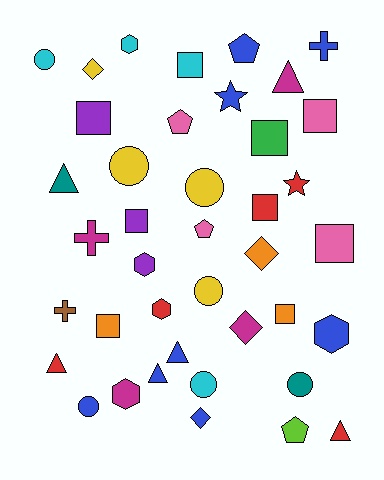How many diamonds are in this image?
There are 4 diamonds.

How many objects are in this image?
There are 40 objects.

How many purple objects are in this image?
There are 3 purple objects.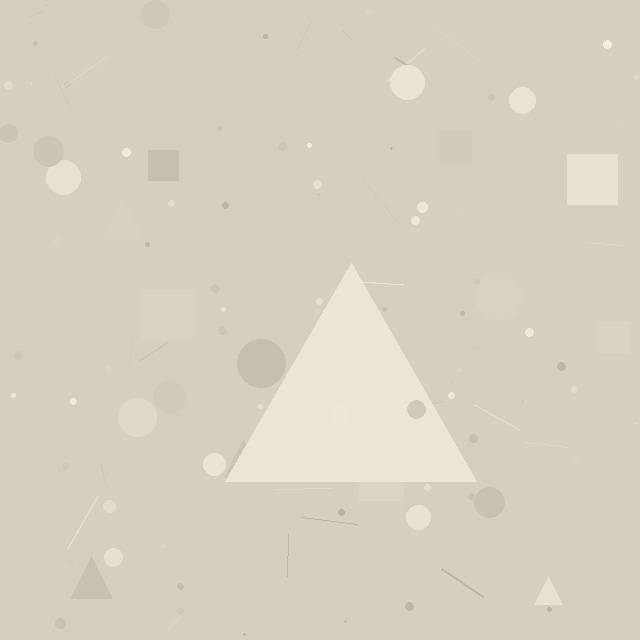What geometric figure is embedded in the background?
A triangle is embedded in the background.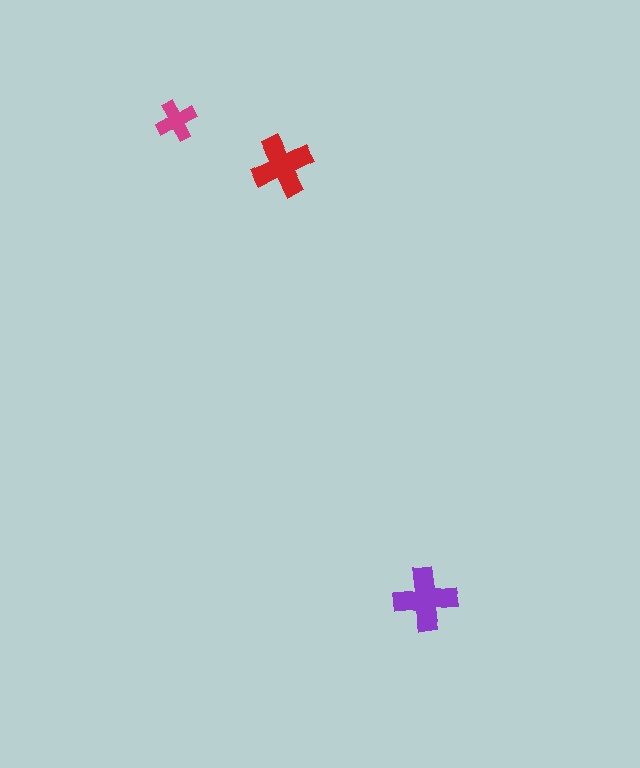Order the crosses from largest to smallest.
the purple one, the red one, the magenta one.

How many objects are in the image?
There are 3 objects in the image.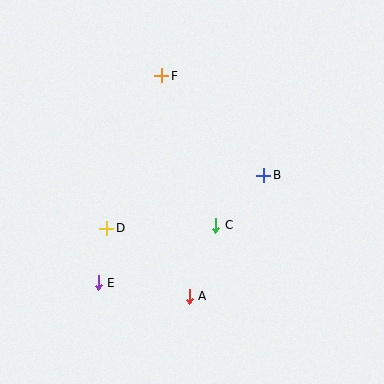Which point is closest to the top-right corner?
Point B is closest to the top-right corner.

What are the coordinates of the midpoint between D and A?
The midpoint between D and A is at (148, 262).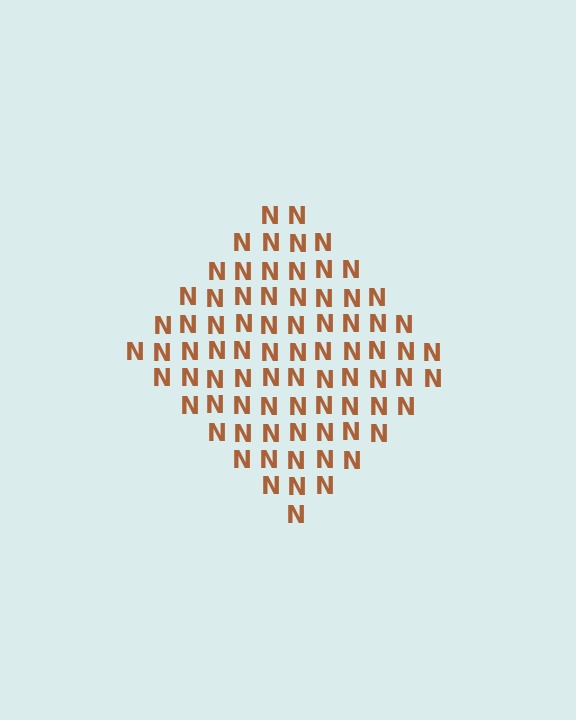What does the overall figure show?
The overall figure shows a diamond.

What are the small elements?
The small elements are letter N's.